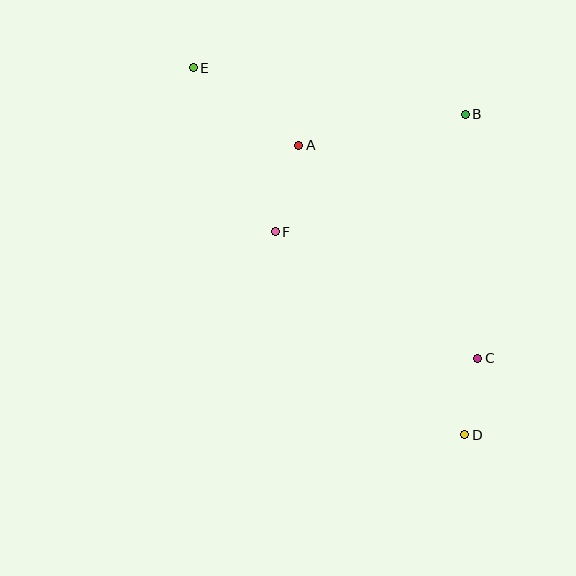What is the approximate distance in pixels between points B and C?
The distance between B and C is approximately 244 pixels.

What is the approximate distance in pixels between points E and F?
The distance between E and F is approximately 183 pixels.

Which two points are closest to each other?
Points C and D are closest to each other.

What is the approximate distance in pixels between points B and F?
The distance between B and F is approximately 223 pixels.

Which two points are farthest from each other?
Points D and E are farthest from each other.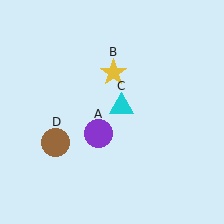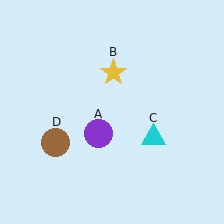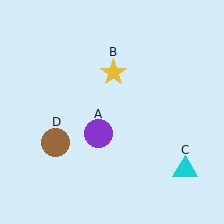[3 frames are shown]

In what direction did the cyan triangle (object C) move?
The cyan triangle (object C) moved down and to the right.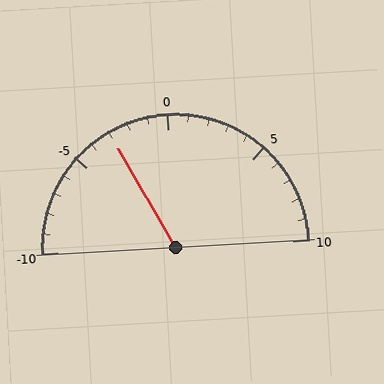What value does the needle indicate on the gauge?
The needle indicates approximately -3.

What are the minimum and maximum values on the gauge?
The gauge ranges from -10 to 10.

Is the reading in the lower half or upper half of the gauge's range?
The reading is in the lower half of the range (-10 to 10).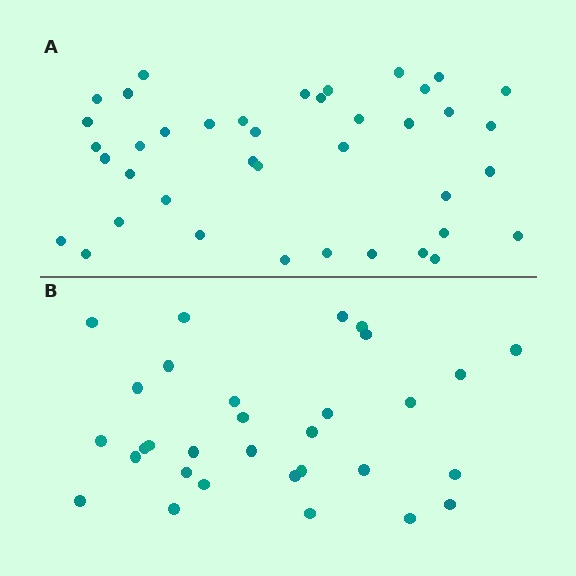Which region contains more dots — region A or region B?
Region A (the top region) has more dots.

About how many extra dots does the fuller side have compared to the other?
Region A has roughly 8 or so more dots than region B.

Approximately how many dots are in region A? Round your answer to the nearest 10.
About 40 dots.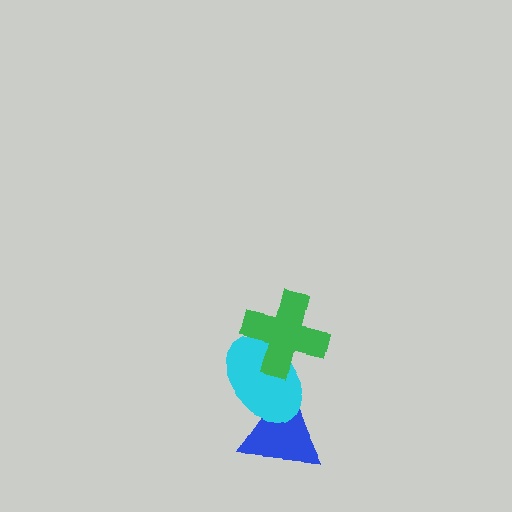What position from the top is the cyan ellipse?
The cyan ellipse is 2nd from the top.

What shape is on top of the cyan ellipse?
The green cross is on top of the cyan ellipse.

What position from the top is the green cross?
The green cross is 1st from the top.